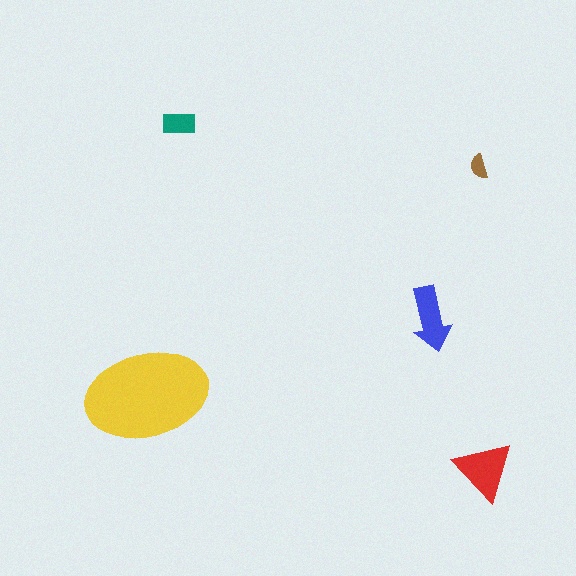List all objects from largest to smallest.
The yellow ellipse, the red triangle, the blue arrow, the teal rectangle, the brown semicircle.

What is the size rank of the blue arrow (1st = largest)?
3rd.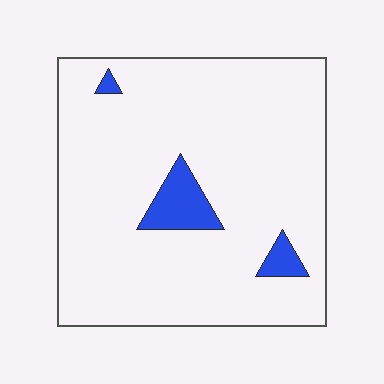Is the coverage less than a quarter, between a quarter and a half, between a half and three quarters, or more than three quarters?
Less than a quarter.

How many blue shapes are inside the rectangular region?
3.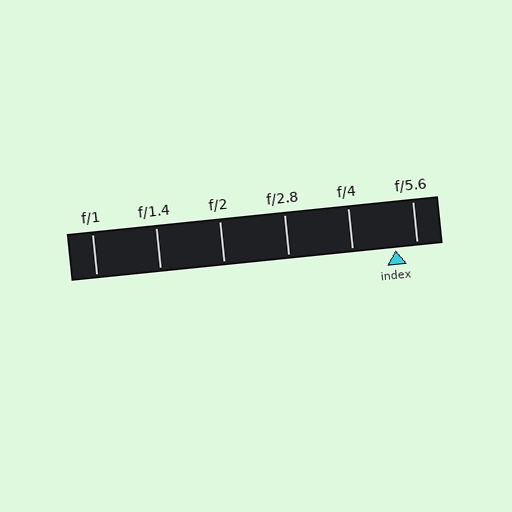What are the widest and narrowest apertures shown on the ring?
The widest aperture shown is f/1 and the narrowest is f/5.6.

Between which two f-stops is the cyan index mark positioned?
The index mark is between f/4 and f/5.6.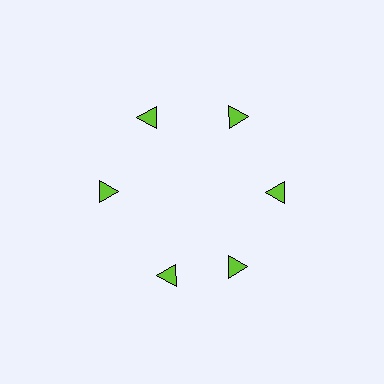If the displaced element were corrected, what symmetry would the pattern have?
It would have 6-fold rotational symmetry — the pattern would map onto itself every 60 degrees.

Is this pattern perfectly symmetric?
No. The 6 lime triangles are arranged in a ring, but one element near the 7 o'clock position is rotated out of alignment along the ring, breaking the 6-fold rotational symmetry.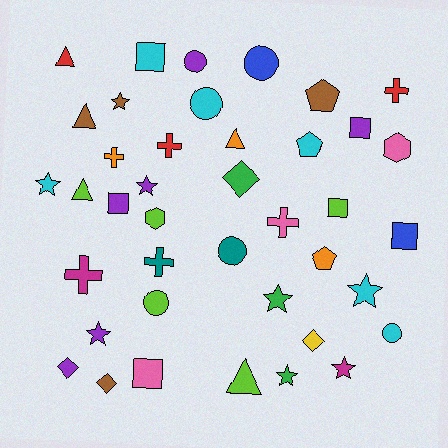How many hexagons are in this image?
There are 2 hexagons.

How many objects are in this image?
There are 40 objects.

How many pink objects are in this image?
There are 3 pink objects.